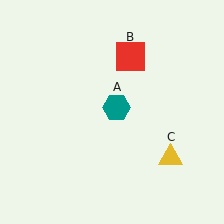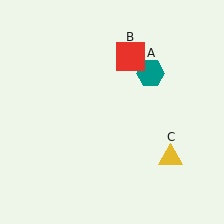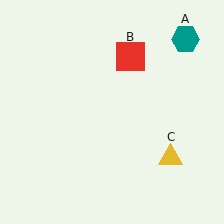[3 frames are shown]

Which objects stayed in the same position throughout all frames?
Red square (object B) and yellow triangle (object C) remained stationary.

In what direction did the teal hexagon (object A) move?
The teal hexagon (object A) moved up and to the right.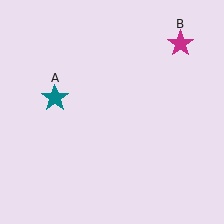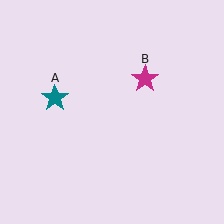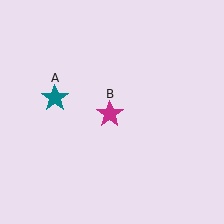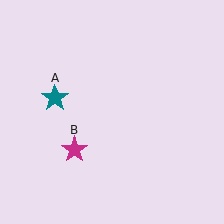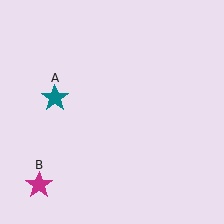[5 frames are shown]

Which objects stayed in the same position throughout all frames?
Teal star (object A) remained stationary.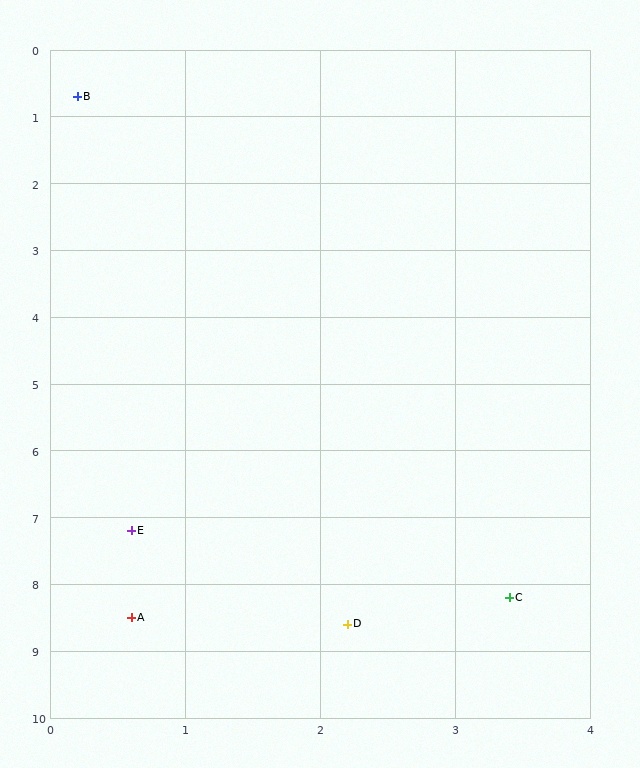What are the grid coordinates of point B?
Point B is at approximately (0.2, 0.7).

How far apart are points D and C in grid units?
Points D and C are about 1.3 grid units apart.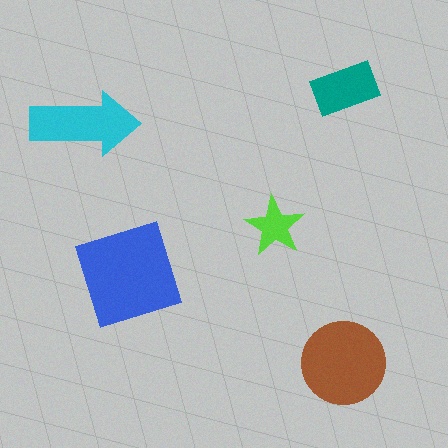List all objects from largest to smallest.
The blue diamond, the brown circle, the cyan arrow, the teal rectangle, the lime star.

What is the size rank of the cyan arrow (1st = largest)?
3rd.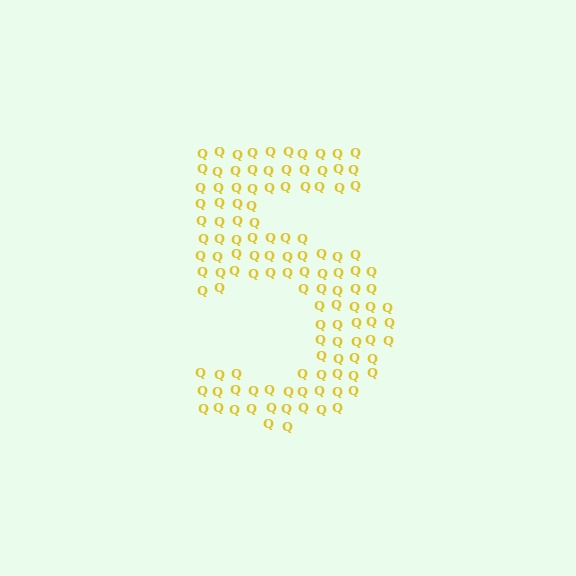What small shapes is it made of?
It is made of small letter Q's.